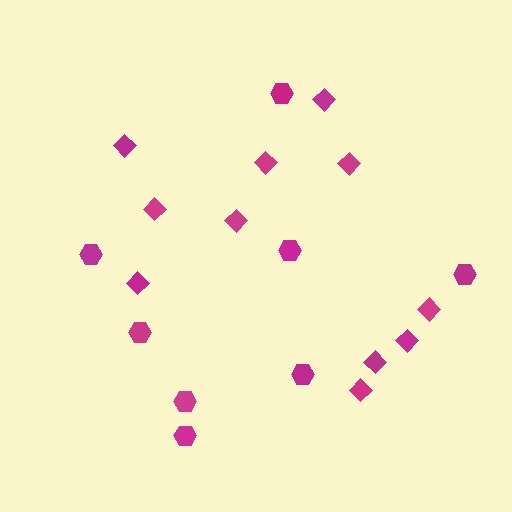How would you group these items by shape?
There are 2 groups: one group of diamonds (11) and one group of hexagons (8).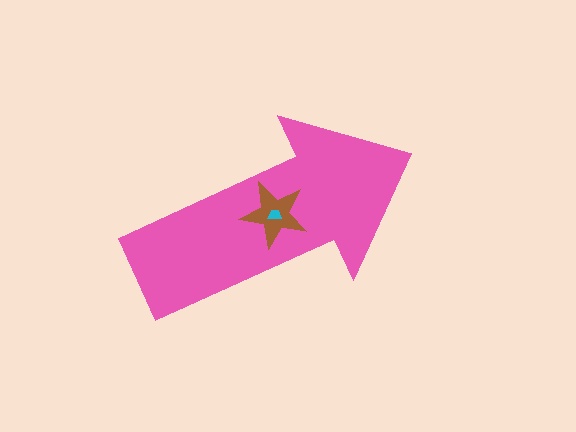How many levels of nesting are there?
3.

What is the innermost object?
The cyan trapezoid.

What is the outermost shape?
The pink arrow.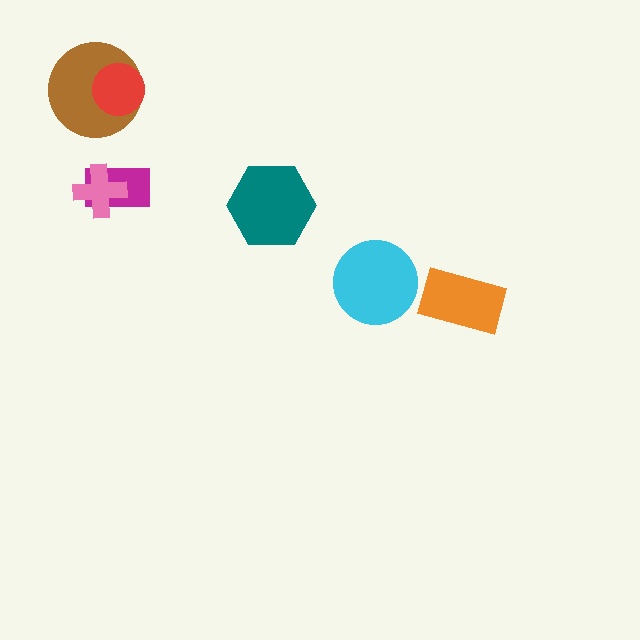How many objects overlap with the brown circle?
1 object overlaps with the brown circle.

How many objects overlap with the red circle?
1 object overlaps with the red circle.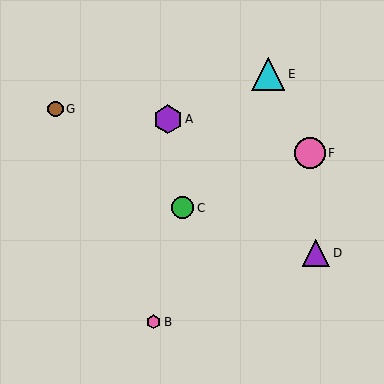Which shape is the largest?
The cyan triangle (labeled E) is the largest.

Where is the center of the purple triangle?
The center of the purple triangle is at (316, 253).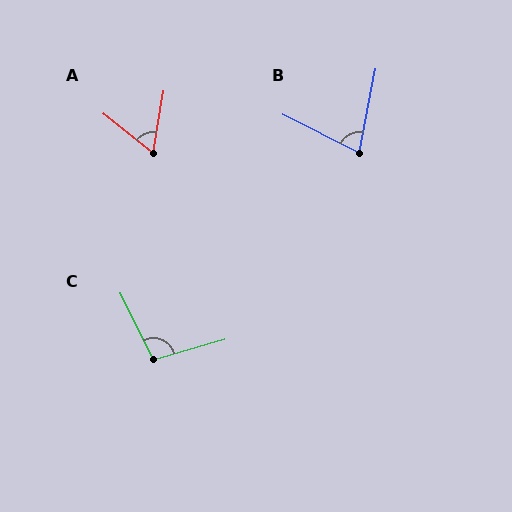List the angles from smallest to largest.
A (61°), B (75°), C (100°).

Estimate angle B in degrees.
Approximately 75 degrees.